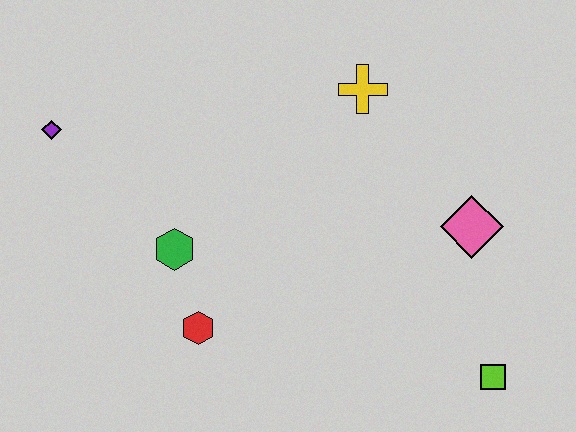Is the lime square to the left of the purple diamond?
No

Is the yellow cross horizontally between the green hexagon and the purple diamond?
No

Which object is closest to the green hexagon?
The red hexagon is closest to the green hexagon.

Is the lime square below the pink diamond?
Yes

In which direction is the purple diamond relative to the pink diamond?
The purple diamond is to the left of the pink diamond.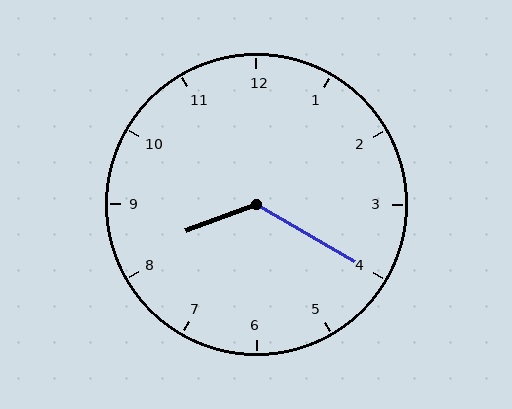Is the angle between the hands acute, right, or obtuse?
It is obtuse.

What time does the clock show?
8:20.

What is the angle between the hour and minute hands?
Approximately 130 degrees.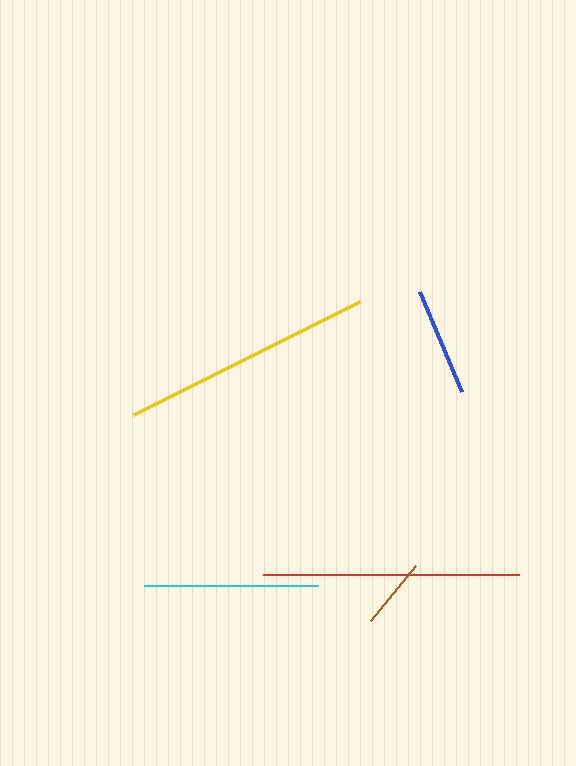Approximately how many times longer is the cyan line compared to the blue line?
The cyan line is approximately 1.6 times the length of the blue line.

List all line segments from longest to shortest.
From longest to shortest: red, yellow, cyan, blue, brown.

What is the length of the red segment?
The red segment is approximately 256 pixels long.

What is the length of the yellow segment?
The yellow segment is approximately 252 pixels long.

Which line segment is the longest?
The red line is the longest at approximately 256 pixels.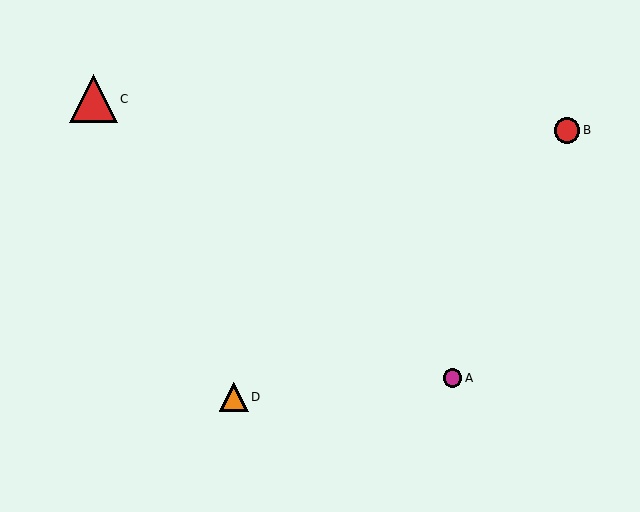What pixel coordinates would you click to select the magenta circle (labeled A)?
Click at (453, 378) to select the magenta circle A.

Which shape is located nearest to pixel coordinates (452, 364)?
The magenta circle (labeled A) at (453, 378) is nearest to that location.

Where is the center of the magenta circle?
The center of the magenta circle is at (453, 378).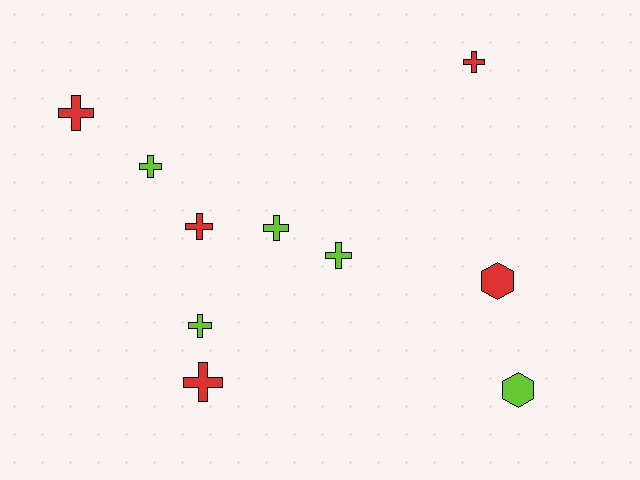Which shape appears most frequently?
Cross, with 8 objects.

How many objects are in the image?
There are 10 objects.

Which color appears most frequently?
Red, with 5 objects.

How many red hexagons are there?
There is 1 red hexagon.